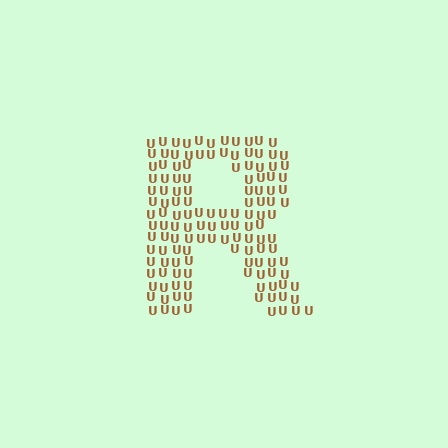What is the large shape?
The large shape is the letter R.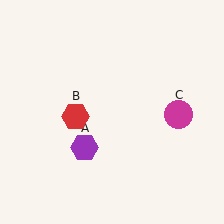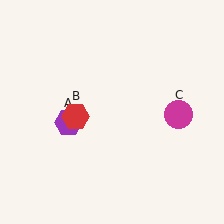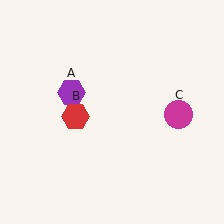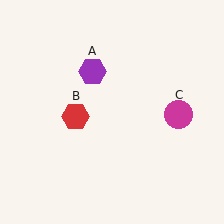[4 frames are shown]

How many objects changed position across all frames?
1 object changed position: purple hexagon (object A).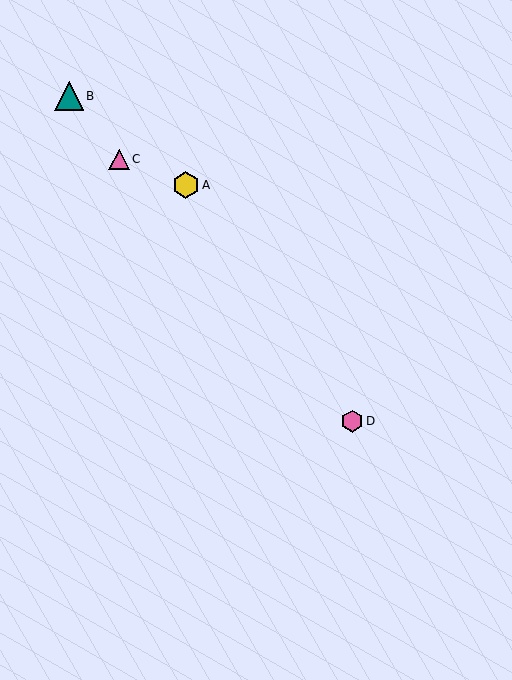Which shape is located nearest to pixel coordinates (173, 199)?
The yellow hexagon (labeled A) at (186, 185) is nearest to that location.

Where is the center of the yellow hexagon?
The center of the yellow hexagon is at (186, 185).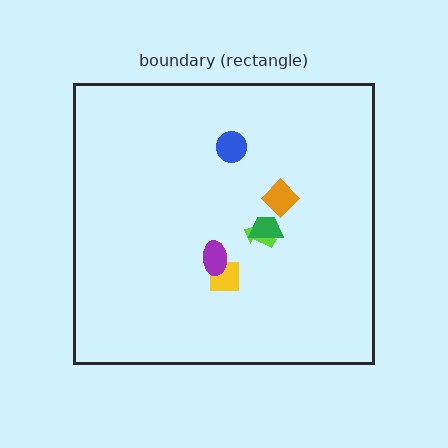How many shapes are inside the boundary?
6 inside, 0 outside.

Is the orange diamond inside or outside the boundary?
Inside.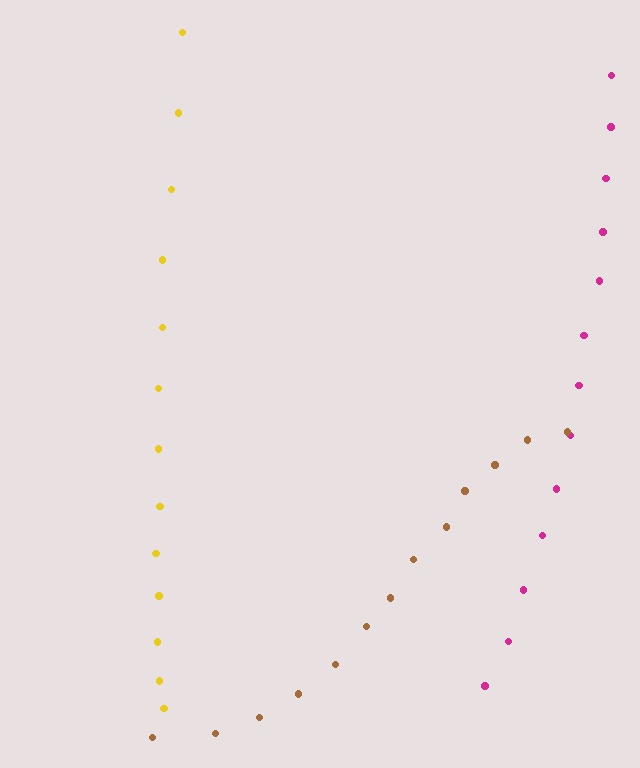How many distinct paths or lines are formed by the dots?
There are 3 distinct paths.